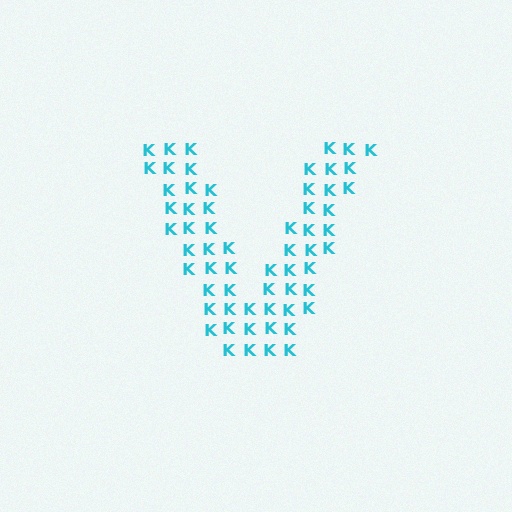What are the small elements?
The small elements are letter K's.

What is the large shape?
The large shape is the letter V.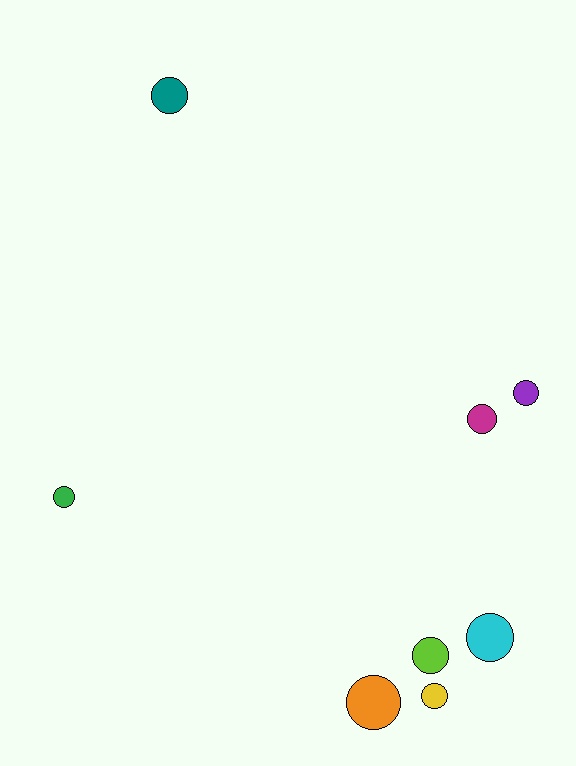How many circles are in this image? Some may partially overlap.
There are 8 circles.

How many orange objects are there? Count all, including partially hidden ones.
There is 1 orange object.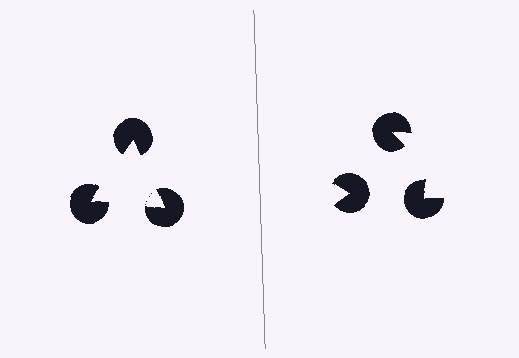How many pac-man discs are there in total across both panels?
6 — 3 on each side.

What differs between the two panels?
The pac-man discs are positioned identically on both sides; only the wedge orientations differ. On the left they align to a triangle; on the right they are misaligned.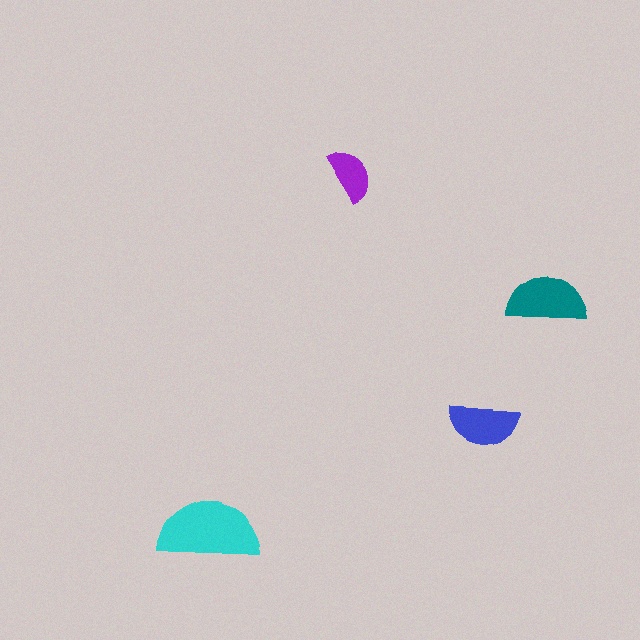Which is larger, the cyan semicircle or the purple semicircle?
The cyan one.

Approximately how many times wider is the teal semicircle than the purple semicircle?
About 1.5 times wider.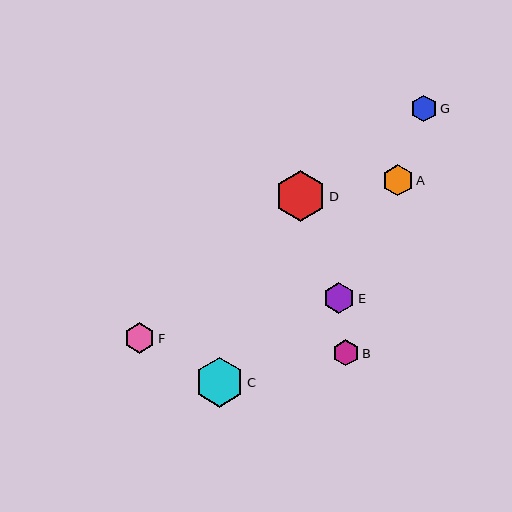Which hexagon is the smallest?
Hexagon B is the smallest with a size of approximately 26 pixels.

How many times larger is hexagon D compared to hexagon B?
Hexagon D is approximately 2.0 times the size of hexagon B.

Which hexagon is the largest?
Hexagon D is the largest with a size of approximately 51 pixels.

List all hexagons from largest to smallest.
From largest to smallest: D, C, E, A, F, G, B.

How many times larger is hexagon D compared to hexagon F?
Hexagon D is approximately 1.7 times the size of hexagon F.